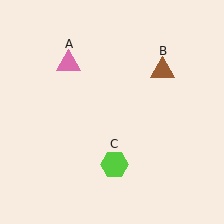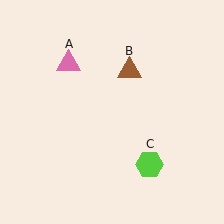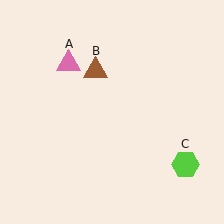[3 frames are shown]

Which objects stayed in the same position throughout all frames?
Pink triangle (object A) remained stationary.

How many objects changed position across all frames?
2 objects changed position: brown triangle (object B), lime hexagon (object C).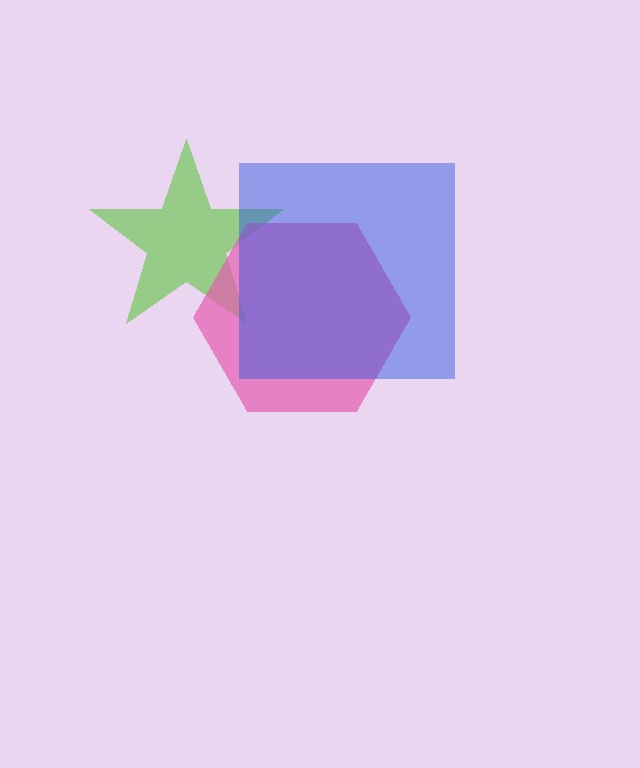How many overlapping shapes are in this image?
There are 3 overlapping shapes in the image.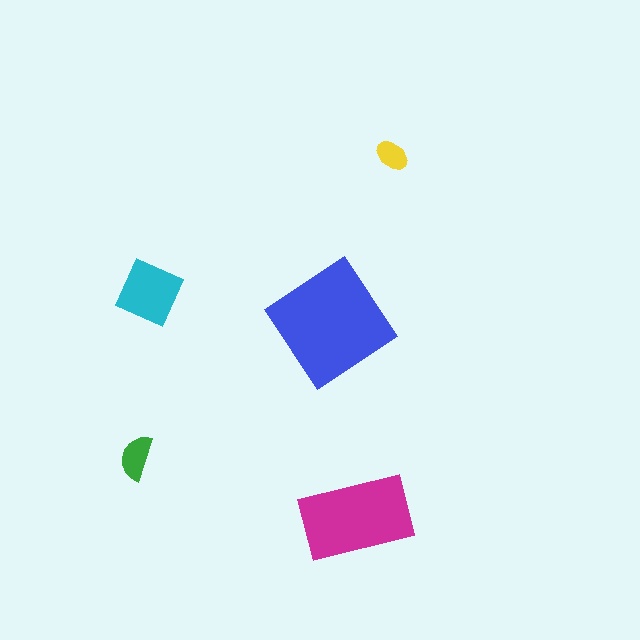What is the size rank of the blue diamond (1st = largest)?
1st.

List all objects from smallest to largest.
The yellow ellipse, the green semicircle, the cyan diamond, the magenta rectangle, the blue diamond.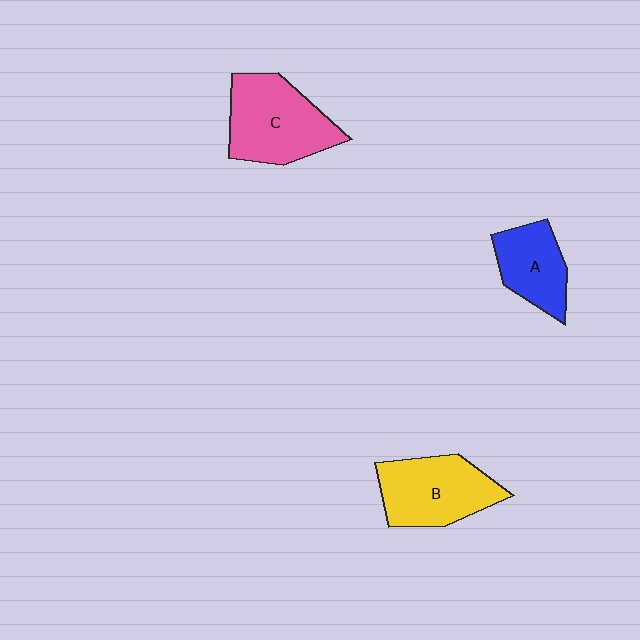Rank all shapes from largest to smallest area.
From largest to smallest: C (pink), B (yellow), A (blue).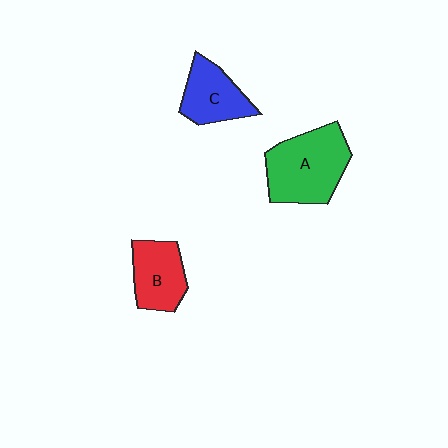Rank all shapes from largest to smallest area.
From largest to smallest: A (green), C (blue), B (red).